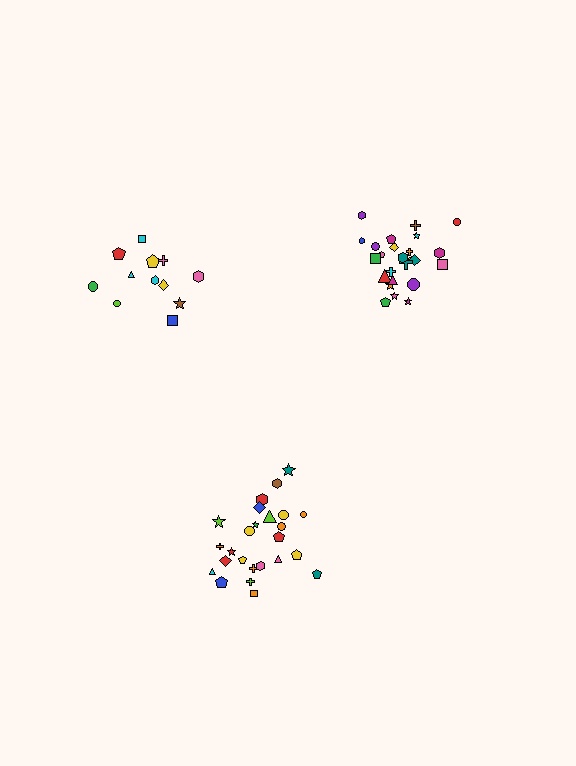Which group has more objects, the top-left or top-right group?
The top-right group.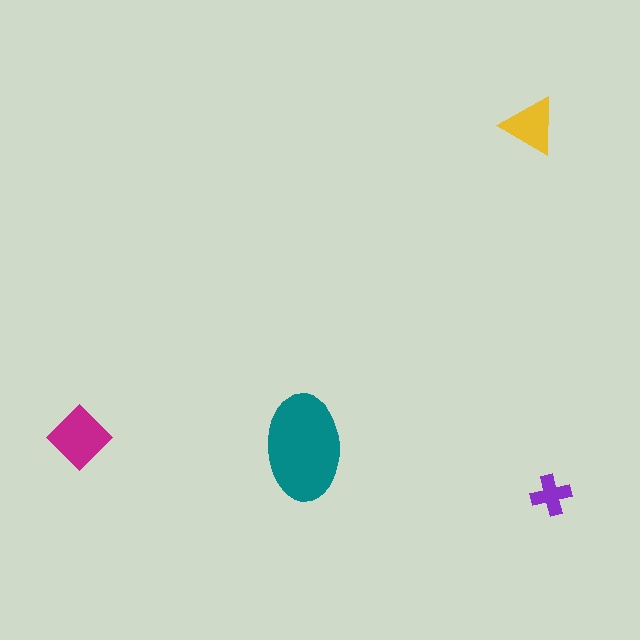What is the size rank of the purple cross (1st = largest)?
4th.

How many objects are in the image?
There are 4 objects in the image.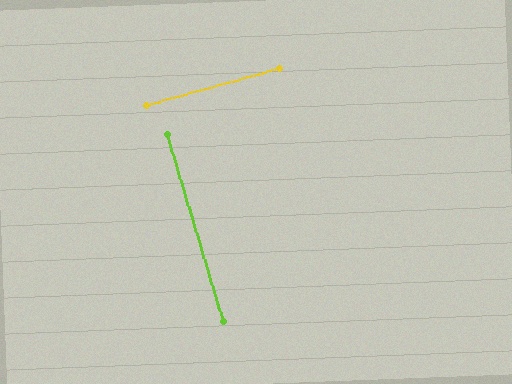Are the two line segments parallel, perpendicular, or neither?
Perpendicular — they meet at approximately 89°.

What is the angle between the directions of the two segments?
Approximately 89 degrees.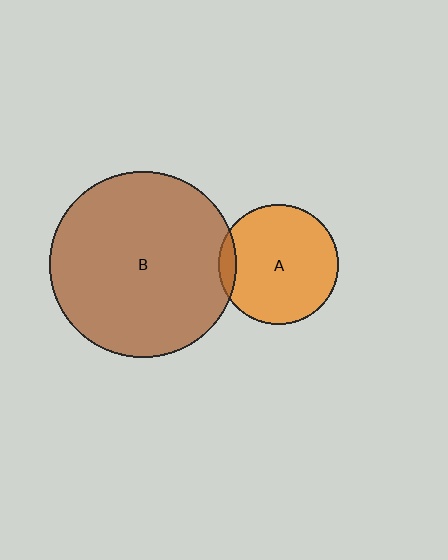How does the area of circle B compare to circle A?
Approximately 2.4 times.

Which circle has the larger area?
Circle B (brown).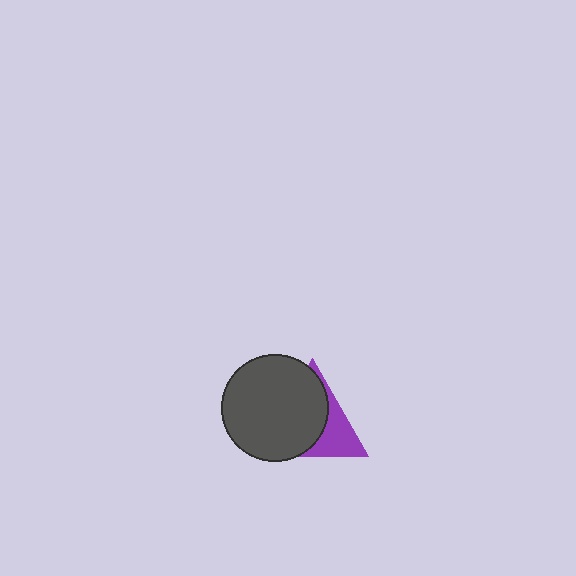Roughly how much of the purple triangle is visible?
A small part of it is visible (roughly 36%).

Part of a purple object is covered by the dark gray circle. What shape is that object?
It is a triangle.